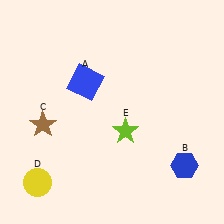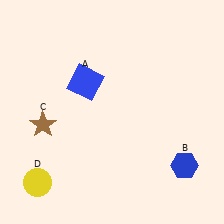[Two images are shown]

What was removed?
The lime star (E) was removed in Image 2.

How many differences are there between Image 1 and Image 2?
There is 1 difference between the two images.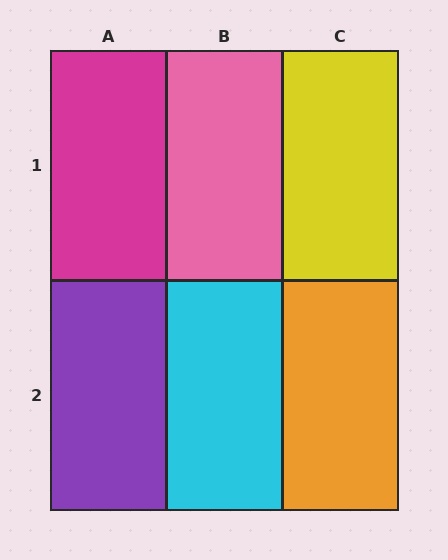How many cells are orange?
1 cell is orange.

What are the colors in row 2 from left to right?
Purple, cyan, orange.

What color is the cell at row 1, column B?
Pink.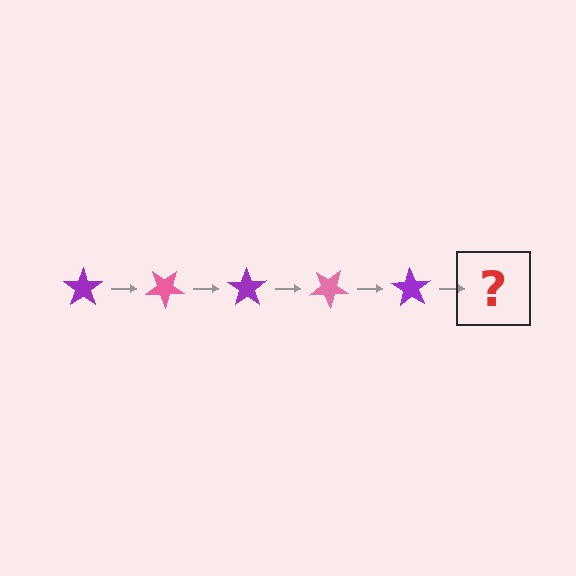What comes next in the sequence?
The next element should be a pink star, rotated 175 degrees from the start.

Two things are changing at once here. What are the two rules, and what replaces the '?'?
The two rules are that it rotates 35 degrees each step and the color cycles through purple and pink. The '?' should be a pink star, rotated 175 degrees from the start.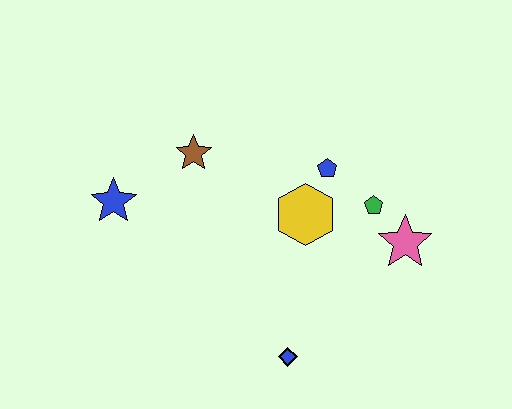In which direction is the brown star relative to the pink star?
The brown star is to the left of the pink star.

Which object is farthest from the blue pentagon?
The blue star is farthest from the blue pentagon.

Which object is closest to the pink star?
The green pentagon is closest to the pink star.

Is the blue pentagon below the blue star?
No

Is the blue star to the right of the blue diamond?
No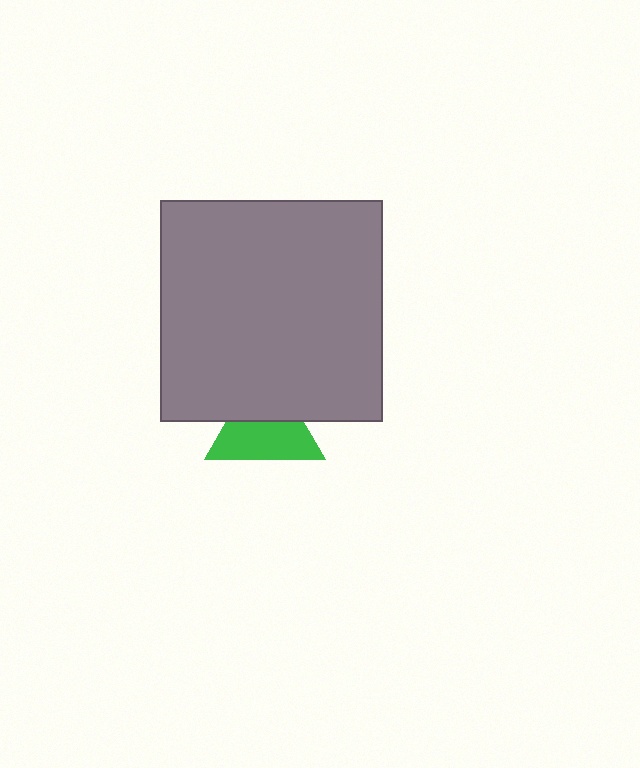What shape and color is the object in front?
The object in front is a gray square.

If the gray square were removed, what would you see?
You would see the complete green triangle.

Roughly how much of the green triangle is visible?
About half of it is visible (roughly 59%).